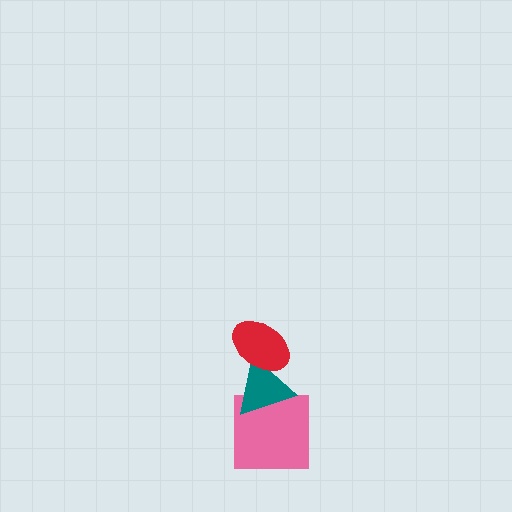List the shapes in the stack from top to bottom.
From top to bottom: the red ellipse, the teal triangle, the pink square.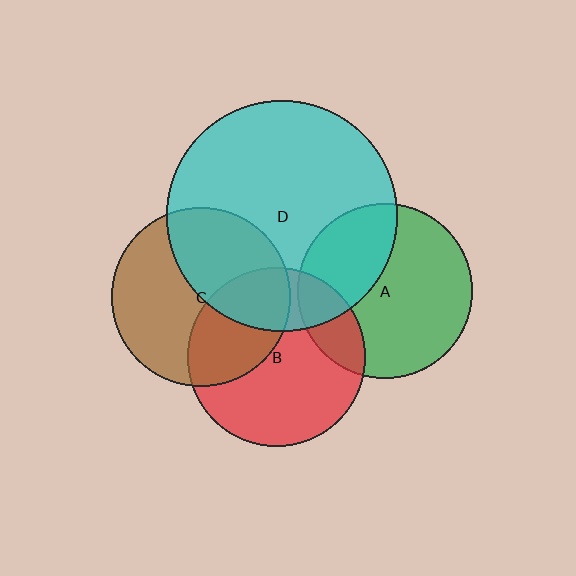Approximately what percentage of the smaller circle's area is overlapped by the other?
Approximately 35%.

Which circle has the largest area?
Circle D (cyan).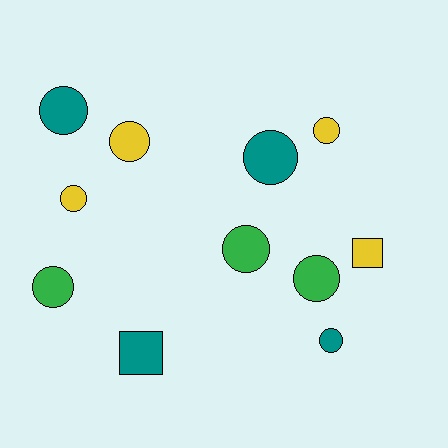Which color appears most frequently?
Teal, with 4 objects.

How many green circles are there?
There are 3 green circles.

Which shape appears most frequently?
Circle, with 9 objects.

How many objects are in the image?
There are 11 objects.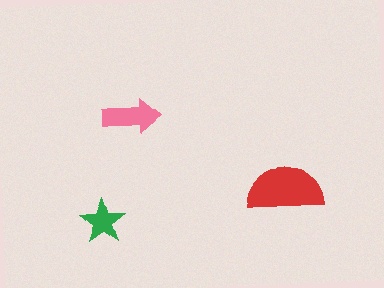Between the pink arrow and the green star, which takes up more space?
The pink arrow.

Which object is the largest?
The red semicircle.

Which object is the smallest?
The green star.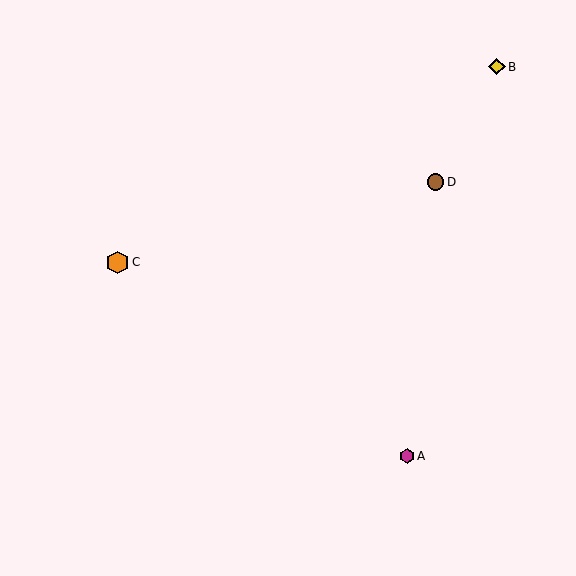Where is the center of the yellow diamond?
The center of the yellow diamond is at (497, 67).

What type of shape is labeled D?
Shape D is a brown circle.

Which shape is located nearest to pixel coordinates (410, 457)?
The magenta hexagon (labeled A) at (407, 456) is nearest to that location.